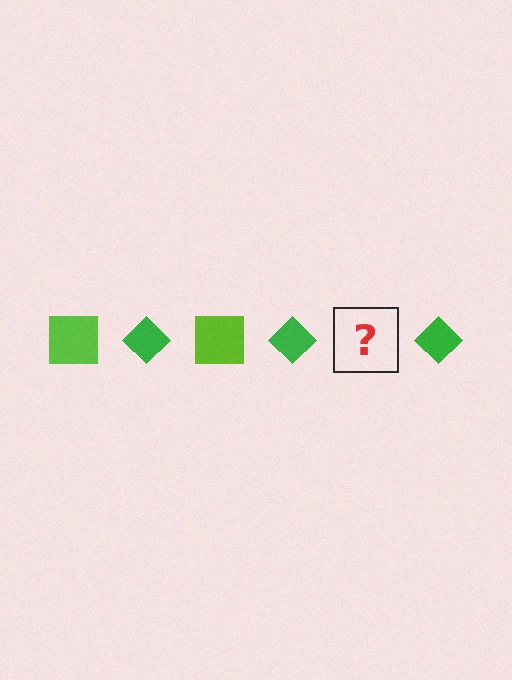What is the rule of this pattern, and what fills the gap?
The rule is that the pattern alternates between lime square and green diamond. The gap should be filled with a lime square.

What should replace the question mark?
The question mark should be replaced with a lime square.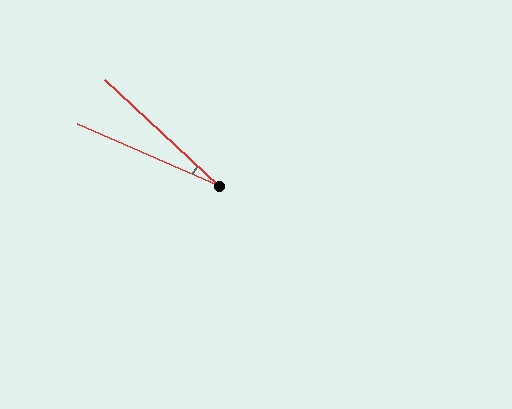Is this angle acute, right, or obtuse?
It is acute.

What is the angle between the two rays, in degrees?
Approximately 19 degrees.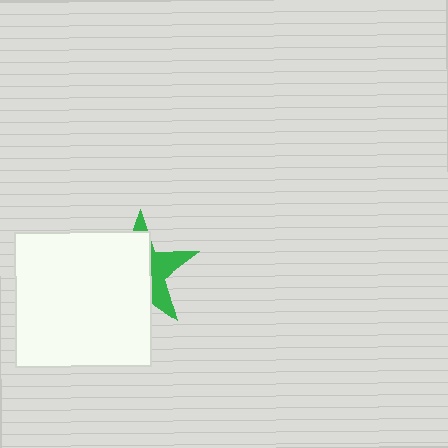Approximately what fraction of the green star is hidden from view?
Roughly 65% of the green star is hidden behind the white square.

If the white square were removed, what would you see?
You would see the complete green star.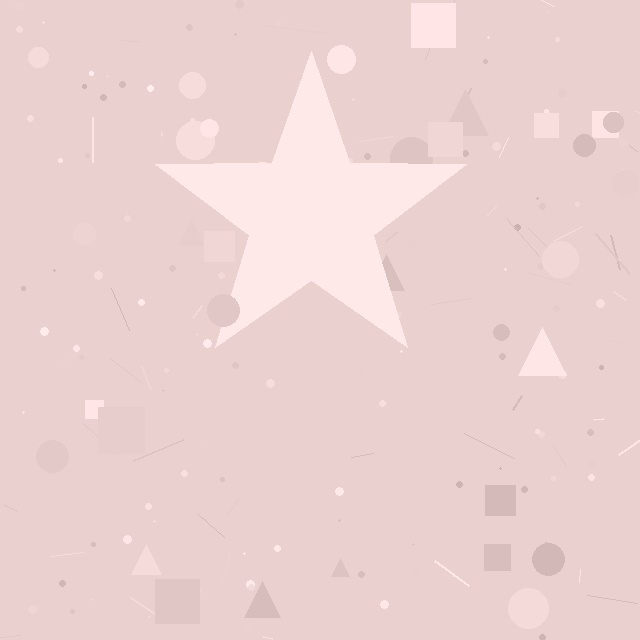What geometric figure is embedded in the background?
A star is embedded in the background.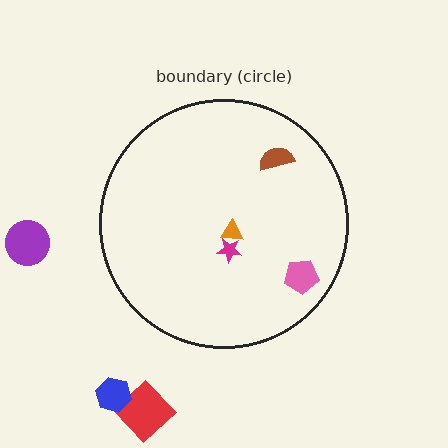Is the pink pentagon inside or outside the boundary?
Inside.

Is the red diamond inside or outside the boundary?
Outside.